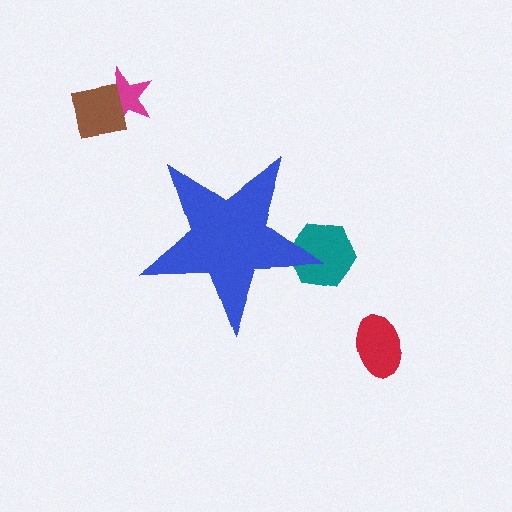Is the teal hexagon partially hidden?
Yes, the teal hexagon is partially hidden behind the blue star.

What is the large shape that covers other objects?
A blue star.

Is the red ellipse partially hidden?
No, the red ellipse is fully visible.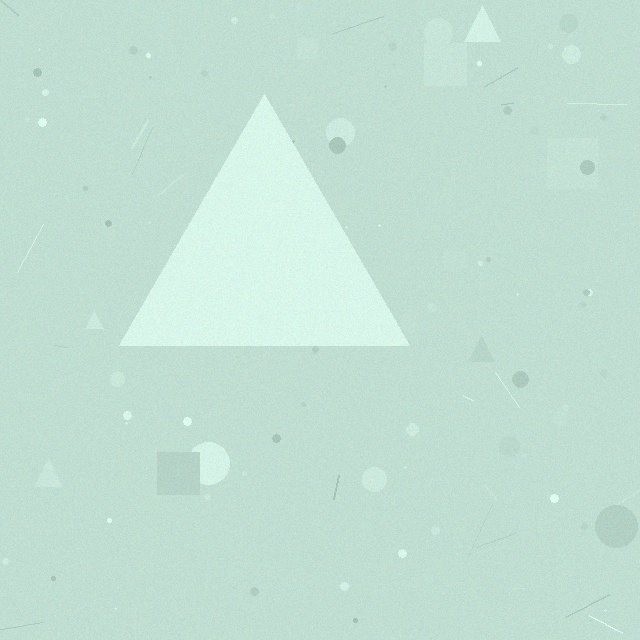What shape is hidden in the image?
A triangle is hidden in the image.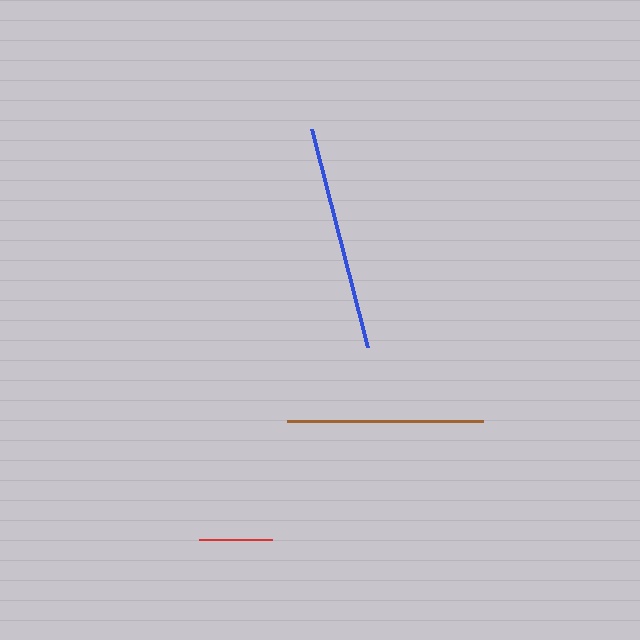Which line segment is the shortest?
The red line is the shortest at approximately 73 pixels.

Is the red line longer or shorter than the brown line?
The brown line is longer than the red line.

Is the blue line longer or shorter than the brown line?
The blue line is longer than the brown line.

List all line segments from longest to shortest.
From longest to shortest: blue, brown, red.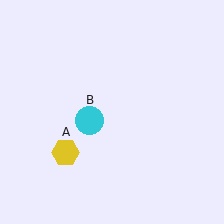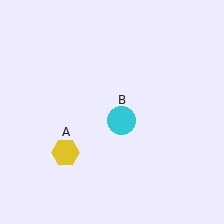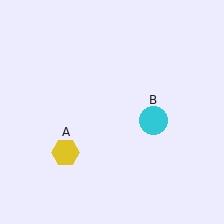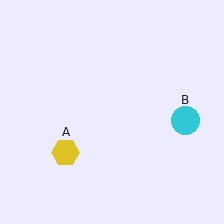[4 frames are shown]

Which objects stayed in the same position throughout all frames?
Yellow hexagon (object A) remained stationary.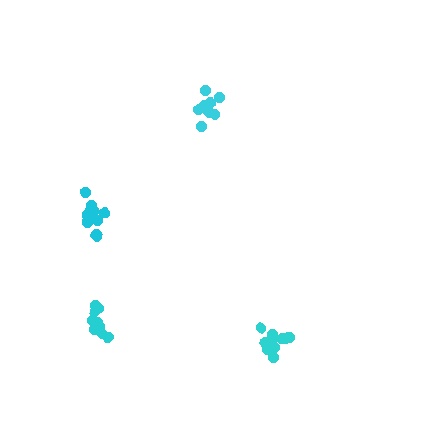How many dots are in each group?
Group 1: 11 dots, Group 2: 10 dots, Group 3: 10 dots, Group 4: 14 dots (45 total).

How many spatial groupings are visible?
There are 4 spatial groupings.